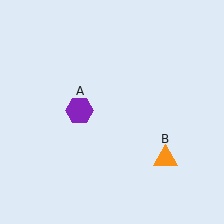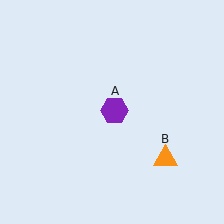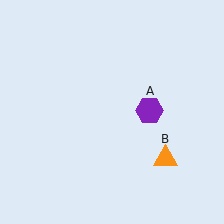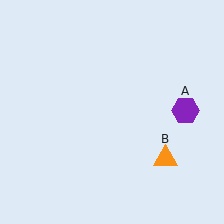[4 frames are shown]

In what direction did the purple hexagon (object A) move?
The purple hexagon (object A) moved right.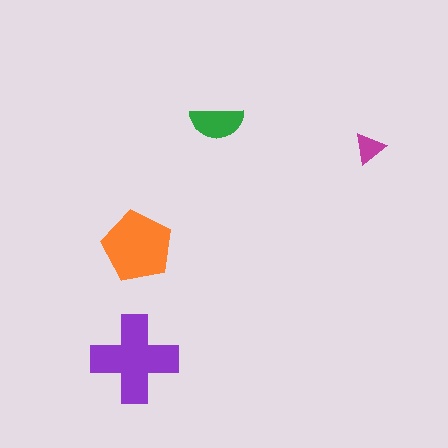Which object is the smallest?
The magenta triangle.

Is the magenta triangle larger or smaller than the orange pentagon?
Smaller.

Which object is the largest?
The purple cross.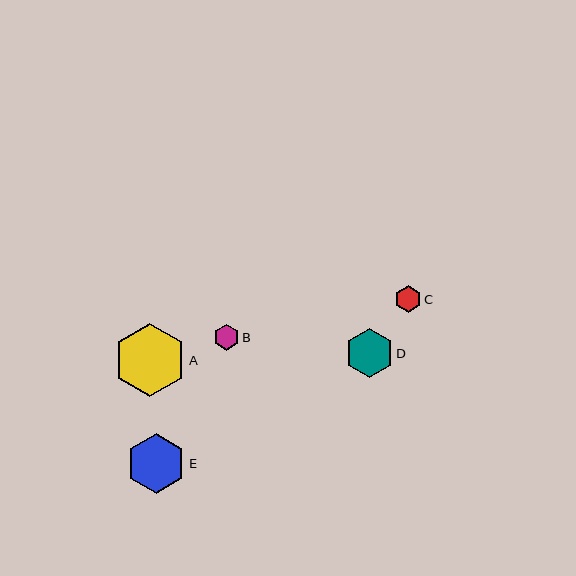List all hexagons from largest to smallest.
From largest to smallest: A, E, D, C, B.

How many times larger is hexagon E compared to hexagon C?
Hexagon E is approximately 2.2 times the size of hexagon C.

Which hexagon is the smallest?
Hexagon B is the smallest with a size of approximately 26 pixels.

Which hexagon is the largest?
Hexagon A is the largest with a size of approximately 72 pixels.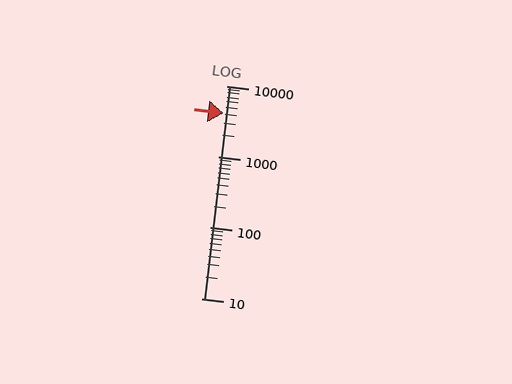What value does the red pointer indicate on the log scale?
The pointer indicates approximately 4100.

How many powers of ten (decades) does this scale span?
The scale spans 3 decades, from 10 to 10000.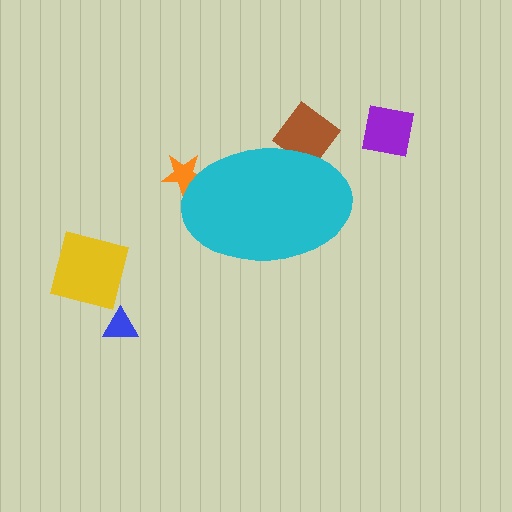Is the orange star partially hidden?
Yes, the orange star is partially hidden behind the cyan ellipse.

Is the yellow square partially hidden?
No, the yellow square is fully visible.